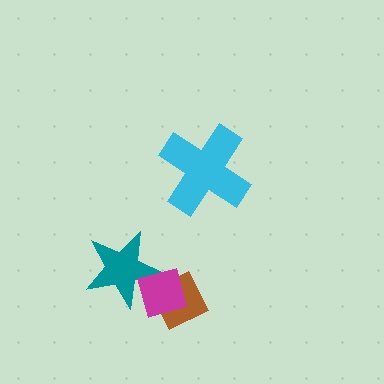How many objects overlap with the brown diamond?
2 objects overlap with the brown diamond.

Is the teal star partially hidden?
Yes, it is partially covered by another shape.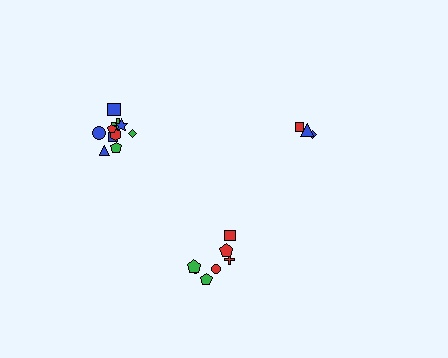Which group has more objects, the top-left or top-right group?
The top-left group.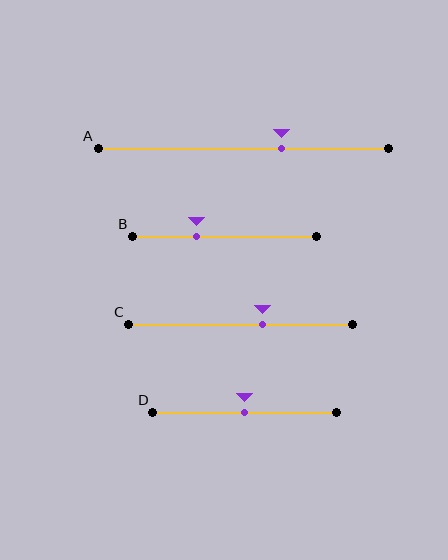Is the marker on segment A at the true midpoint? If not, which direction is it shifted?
No, the marker on segment A is shifted to the right by about 13% of the segment length.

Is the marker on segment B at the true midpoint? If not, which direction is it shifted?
No, the marker on segment B is shifted to the left by about 15% of the segment length.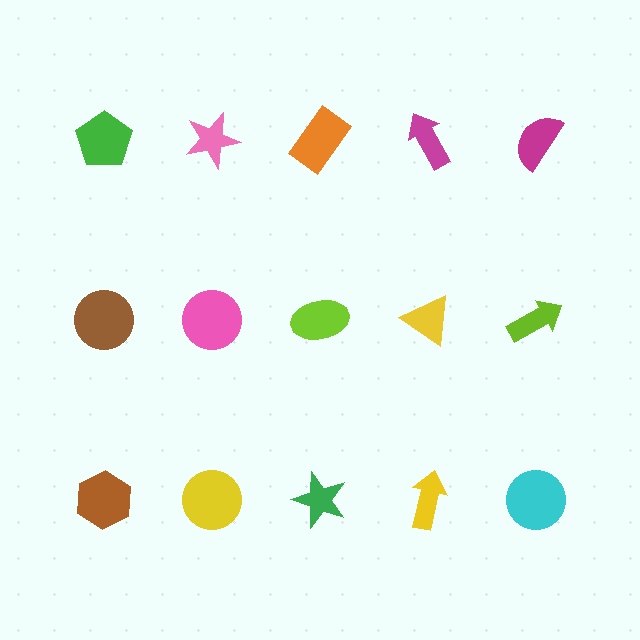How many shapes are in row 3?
5 shapes.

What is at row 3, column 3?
A green star.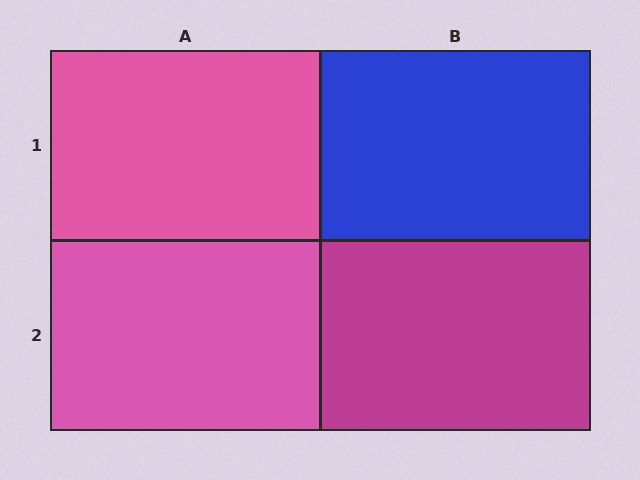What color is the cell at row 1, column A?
Pink.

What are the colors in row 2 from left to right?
Pink, magenta.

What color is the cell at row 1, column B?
Blue.